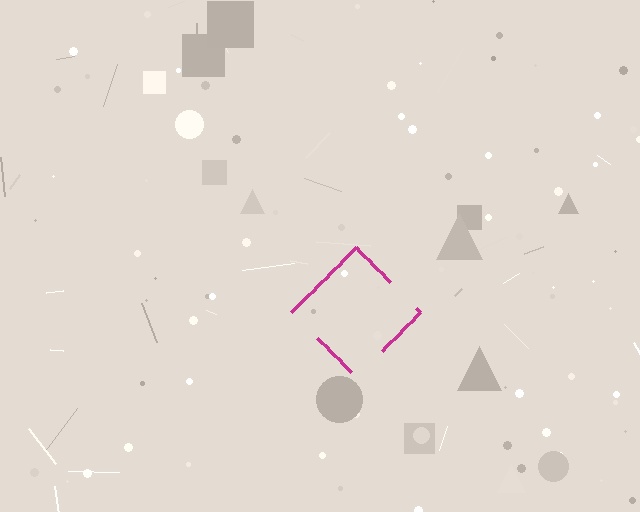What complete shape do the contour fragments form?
The contour fragments form a diamond.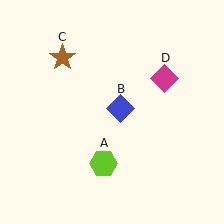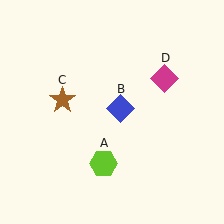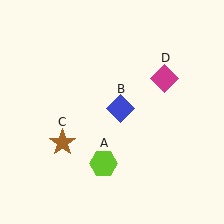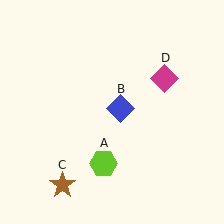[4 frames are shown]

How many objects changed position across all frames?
1 object changed position: brown star (object C).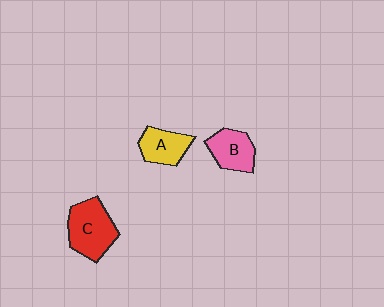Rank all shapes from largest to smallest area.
From largest to smallest: C (red), B (pink), A (yellow).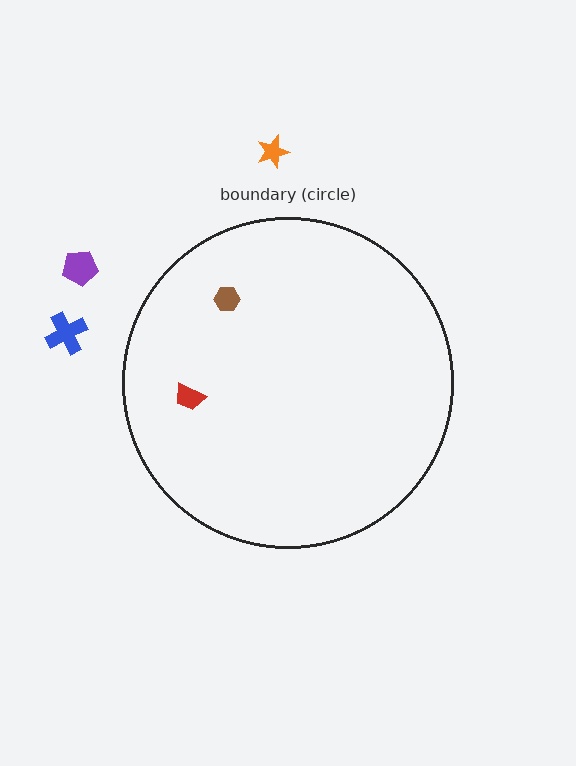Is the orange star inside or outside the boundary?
Outside.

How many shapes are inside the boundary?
2 inside, 3 outside.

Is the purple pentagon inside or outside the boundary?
Outside.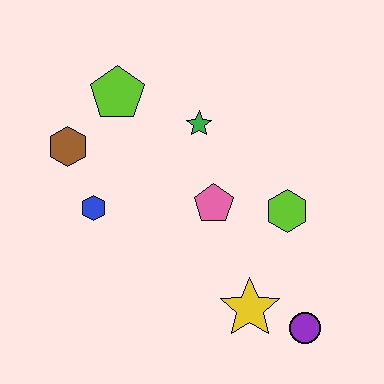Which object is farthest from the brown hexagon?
The purple circle is farthest from the brown hexagon.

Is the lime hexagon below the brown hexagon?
Yes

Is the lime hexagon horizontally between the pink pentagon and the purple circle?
Yes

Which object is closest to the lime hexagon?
The pink pentagon is closest to the lime hexagon.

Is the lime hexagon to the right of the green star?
Yes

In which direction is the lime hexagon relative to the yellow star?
The lime hexagon is above the yellow star.